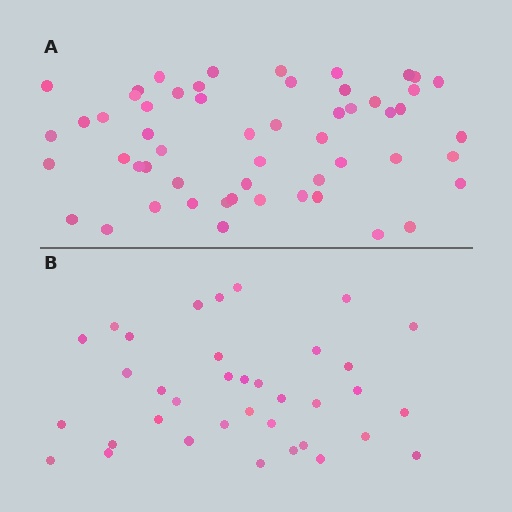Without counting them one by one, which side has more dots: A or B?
Region A (the top region) has more dots.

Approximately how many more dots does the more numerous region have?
Region A has approximately 20 more dots than region B.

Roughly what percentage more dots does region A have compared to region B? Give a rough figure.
About 55% more.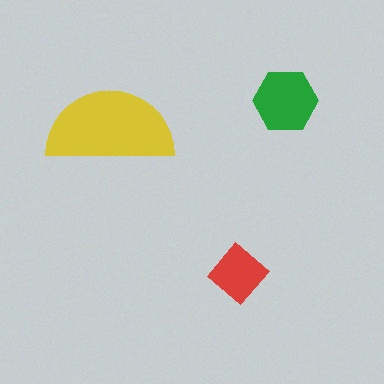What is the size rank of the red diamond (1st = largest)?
3rd.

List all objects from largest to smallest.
The yellow semicircle, the green hexagon, the red diamond.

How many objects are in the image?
There are 3 objects in the image.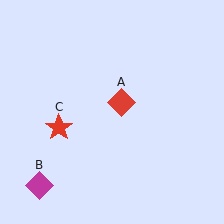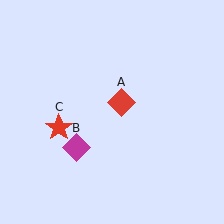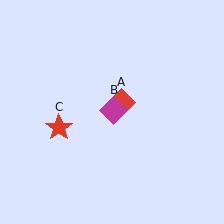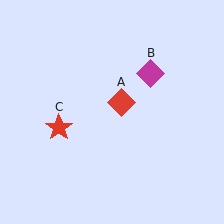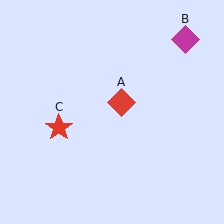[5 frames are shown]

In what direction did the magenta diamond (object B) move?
The magenta diamond (object B) moved up and to the right.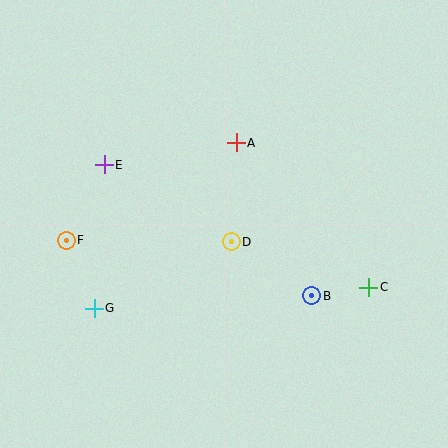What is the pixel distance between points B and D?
The distance between B and D is 97 pixels.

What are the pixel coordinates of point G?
Point G is at (94, 308).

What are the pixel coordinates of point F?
Point F is at (66, 240).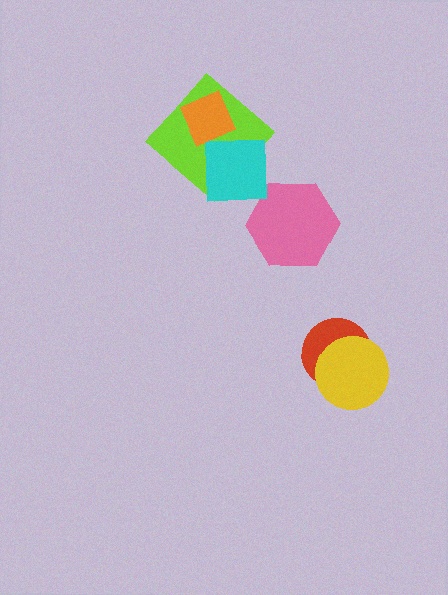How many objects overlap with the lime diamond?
2 objects overlap with the lime diamond.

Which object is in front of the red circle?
The yellow circle is in front of the red circle.